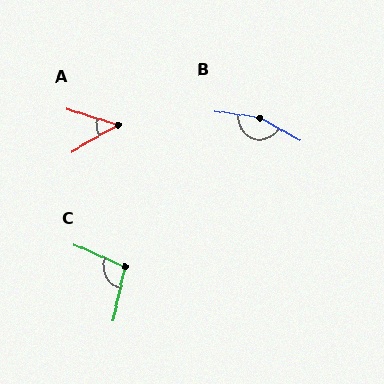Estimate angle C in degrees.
Approximately 102 degrees.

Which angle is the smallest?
A, at approximately 47 degrees.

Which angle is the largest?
B, at approximately 159 degrees.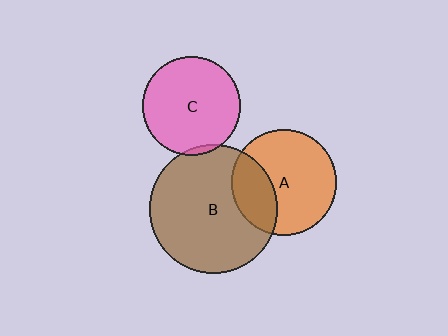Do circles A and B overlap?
Yes.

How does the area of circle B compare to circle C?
Approximately 1.7 times.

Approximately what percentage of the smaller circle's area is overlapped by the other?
Approximately 30%.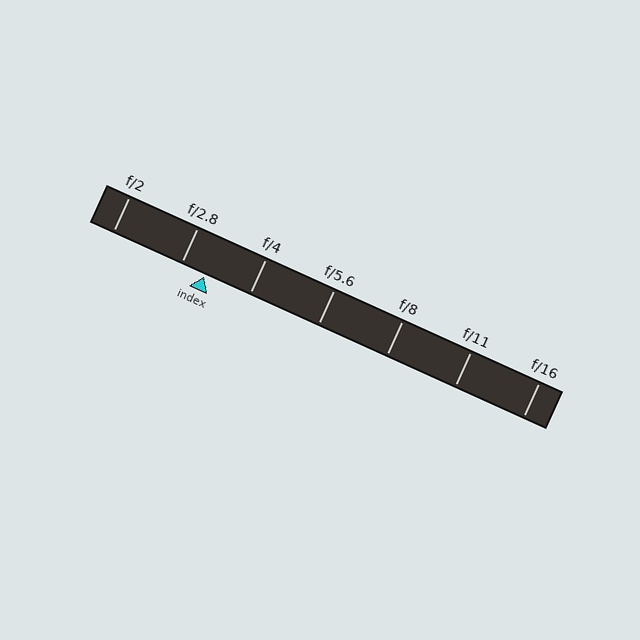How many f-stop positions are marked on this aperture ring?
There are 7 f-stop positions marked.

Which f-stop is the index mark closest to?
The index mark is closest to f/2.8.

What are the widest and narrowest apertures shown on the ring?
The widest aperture shown is f/2 and the narrowest is f/16.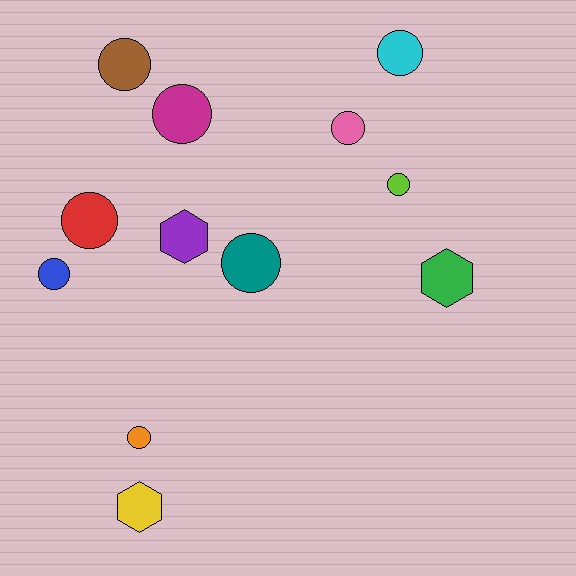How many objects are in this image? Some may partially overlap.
There are 12 objects.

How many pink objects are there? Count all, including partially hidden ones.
There is 1 pink object.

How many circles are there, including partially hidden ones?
There are 9 circles.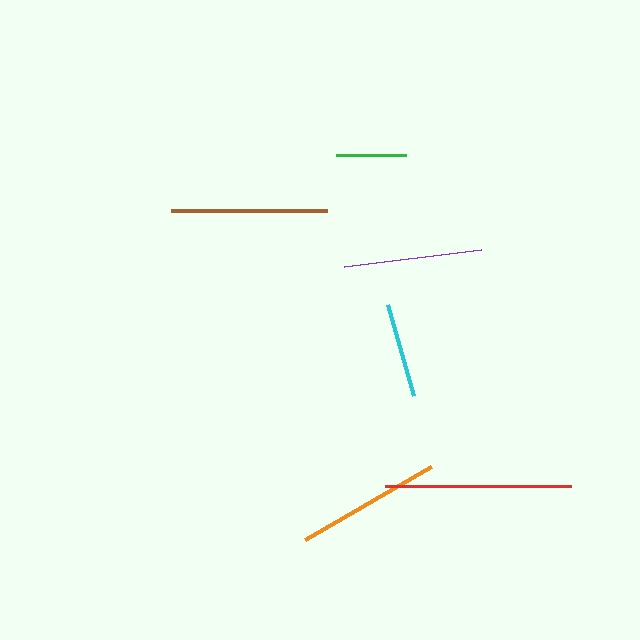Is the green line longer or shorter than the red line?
The red line is longer than the green line.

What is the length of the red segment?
The red segment is approximately 186 pixels long.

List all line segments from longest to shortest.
From longest to shortest: red, brown, orange, purple, cyan, green.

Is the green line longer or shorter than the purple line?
The purple line is longer than the green line.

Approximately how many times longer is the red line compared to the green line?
The red line is approximately 2.7 times the length of the green line.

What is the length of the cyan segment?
The cyan segment is approximately 95 pixels long.